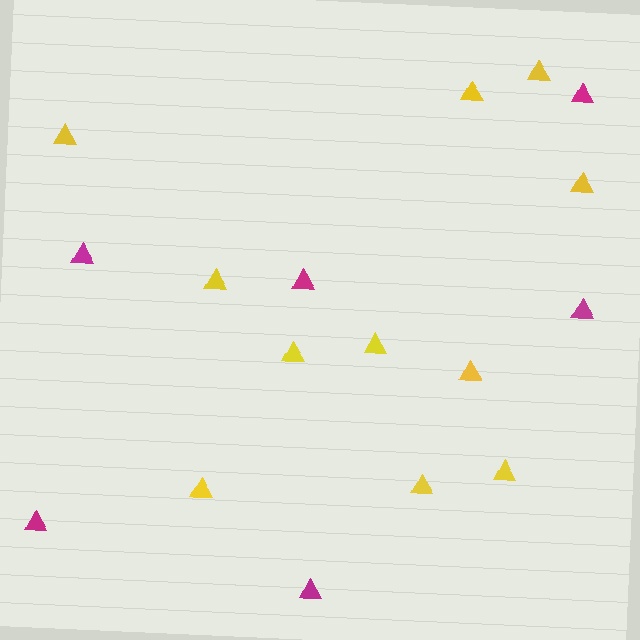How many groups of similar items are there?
There are 2 groups: one group of yellow triangles (11) and one group of magenta triangles (6).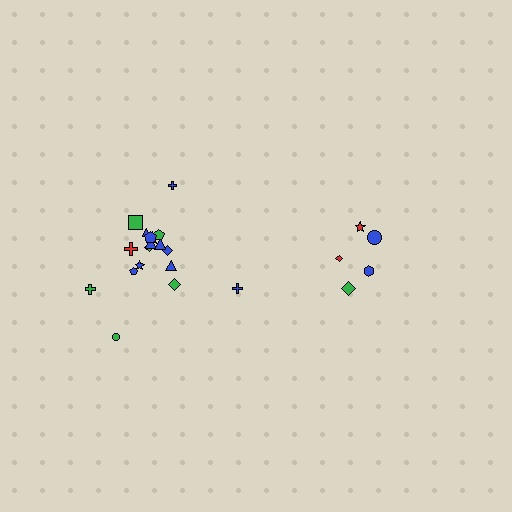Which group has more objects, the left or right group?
The left group.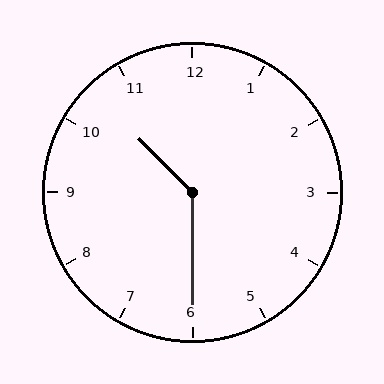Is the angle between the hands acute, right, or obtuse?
It is obtuse.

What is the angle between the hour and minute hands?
Approximately 135 degrees.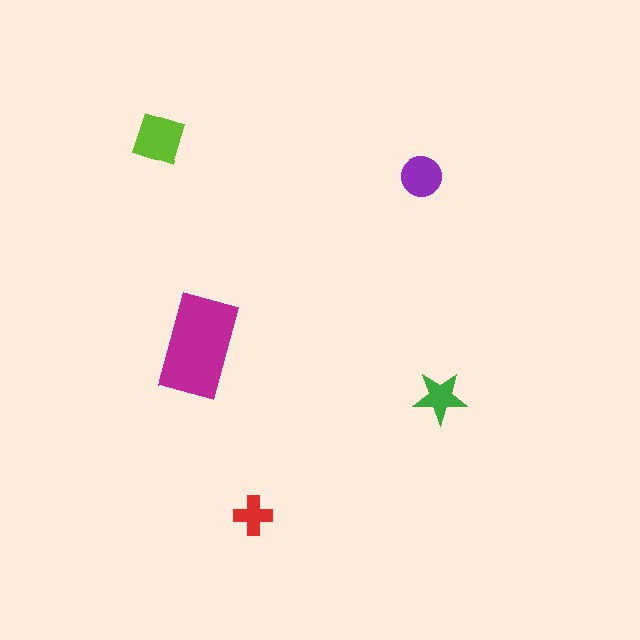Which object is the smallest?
The red cross.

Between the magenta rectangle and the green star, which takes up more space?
The magenta rectangle.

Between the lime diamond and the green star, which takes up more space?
The lime diamond.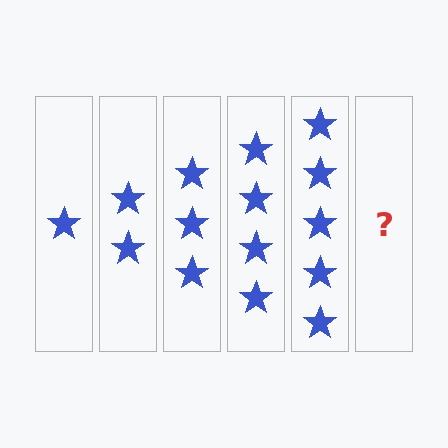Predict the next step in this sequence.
The next step is 6 stars.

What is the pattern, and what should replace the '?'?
The pattern is that each step adds one more star. The '?' should be 6 stars.